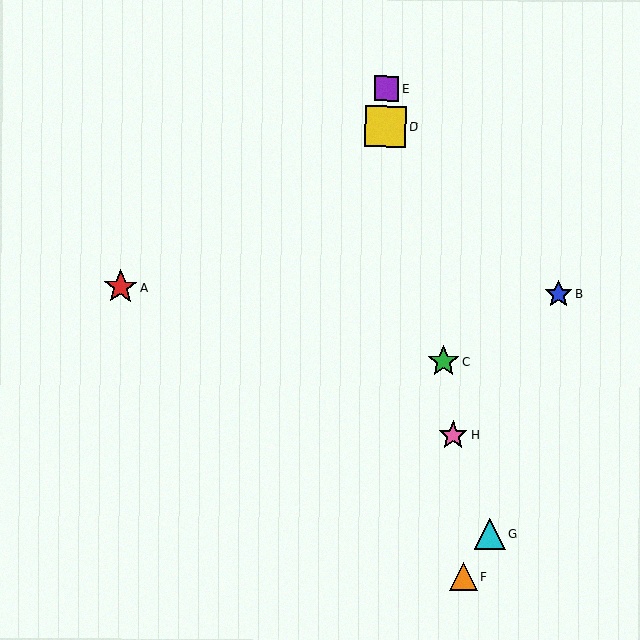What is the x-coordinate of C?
Object C is at x≈443.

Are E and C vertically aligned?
No, E is at x≈386 and C is at x≈443.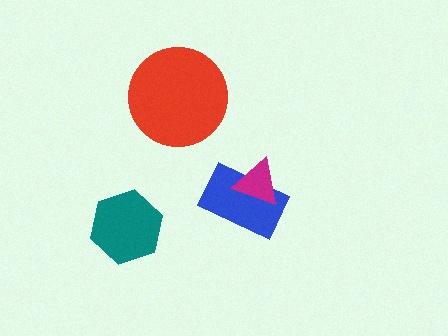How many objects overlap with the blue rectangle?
1 object overlaps with the blue rectangle.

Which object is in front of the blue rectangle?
The magenta triangle is in front of the blue rectangle.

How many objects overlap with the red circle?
0 objects overlap with the red circle.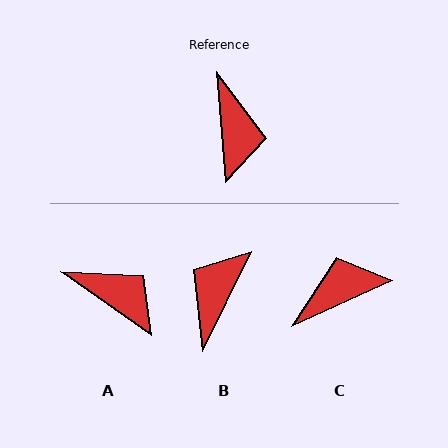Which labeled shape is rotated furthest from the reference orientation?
B, about 150 degrees away.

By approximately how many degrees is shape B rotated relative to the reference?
Approximately 150 degrees counter-clockwise.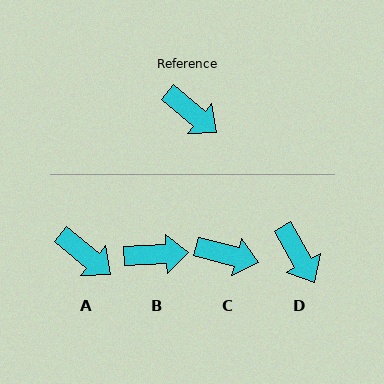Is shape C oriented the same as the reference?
No, it is off by about 25 degrees.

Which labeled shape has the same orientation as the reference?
A.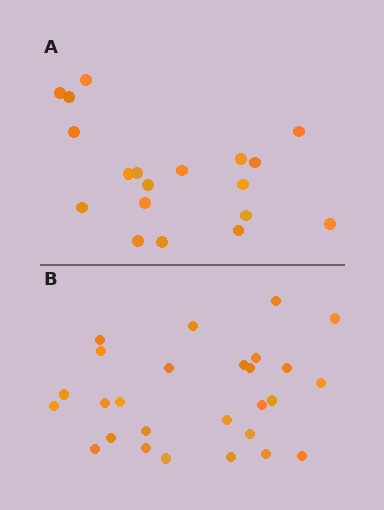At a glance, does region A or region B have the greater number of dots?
Region B (the bottom region) has more dots.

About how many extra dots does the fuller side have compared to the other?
Region B has roughly 8 or so more dots than region A.